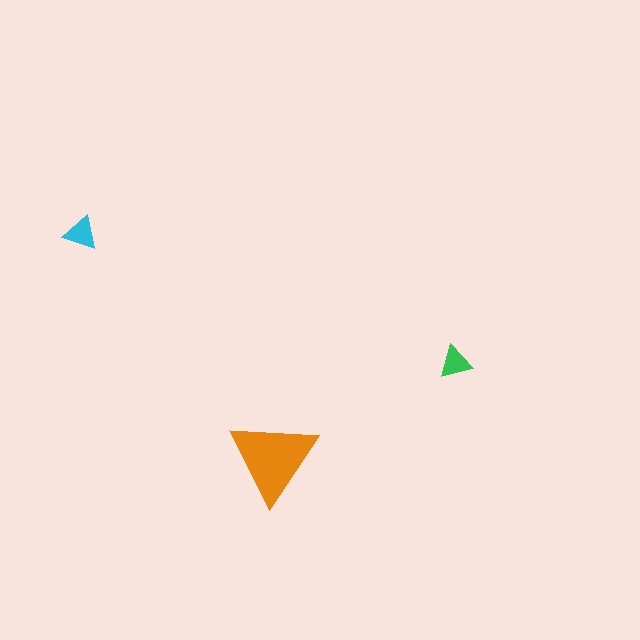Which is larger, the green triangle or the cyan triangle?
The cyan one.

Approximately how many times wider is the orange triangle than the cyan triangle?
About 2.5 times wider.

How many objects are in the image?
There are 3 objects in the image.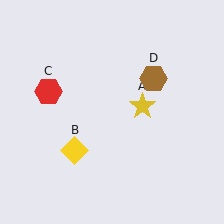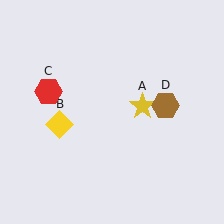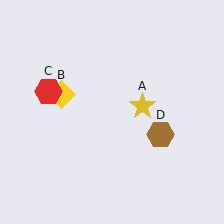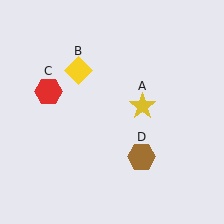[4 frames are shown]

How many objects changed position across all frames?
2 objects changed position: yellow diamond (object B), brown hexagon (object D).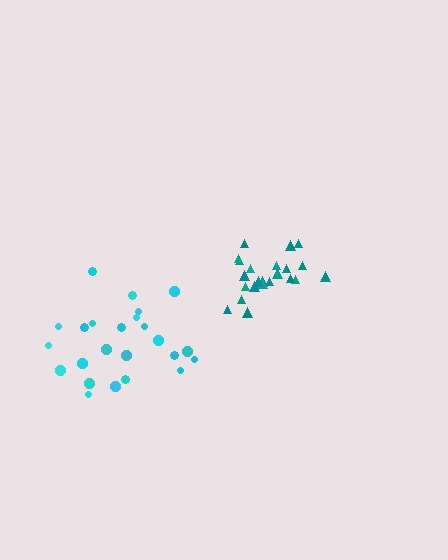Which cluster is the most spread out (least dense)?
Cyan.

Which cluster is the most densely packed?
Teal.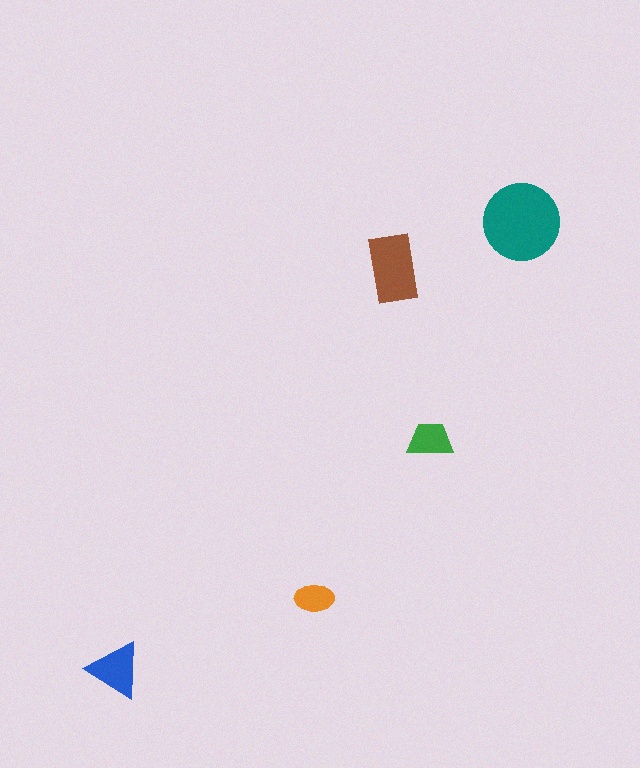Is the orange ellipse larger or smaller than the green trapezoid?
Smaller.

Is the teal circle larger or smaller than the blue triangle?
Larger.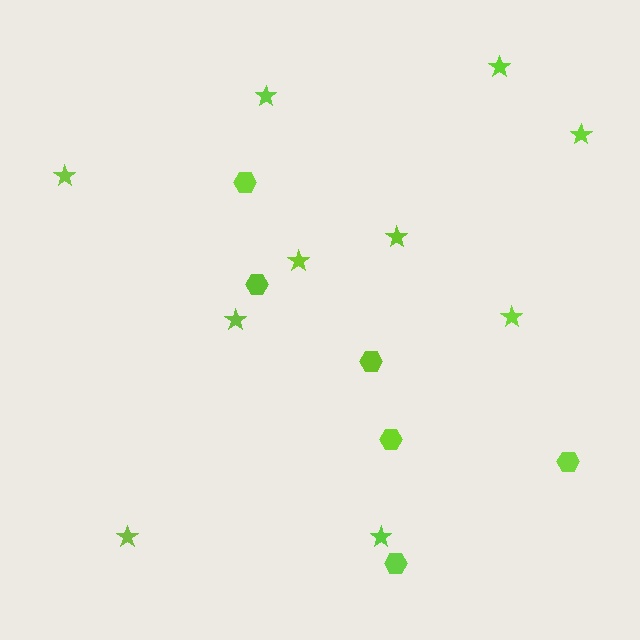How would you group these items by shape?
There are 2 groups: one group of stars (10) and one group of hexagons (6).